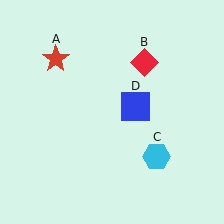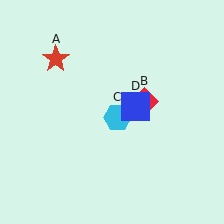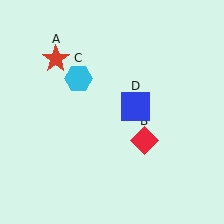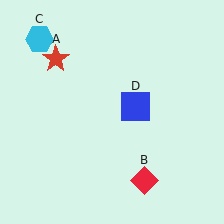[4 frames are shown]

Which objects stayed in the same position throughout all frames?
Red star (object A) and blue square (object D) remained stationary.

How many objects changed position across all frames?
2 objects changed position: red diamond (object B), cyan hexagon (object C).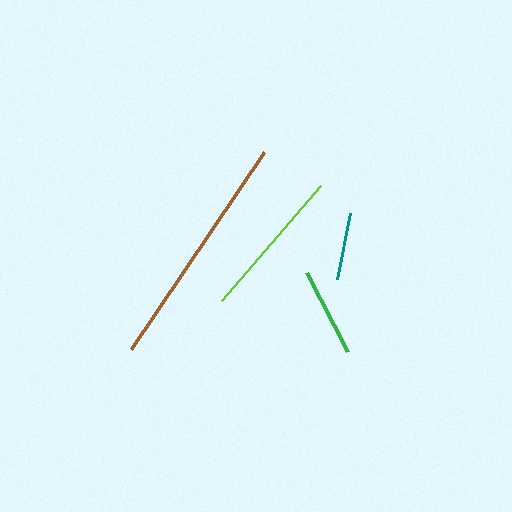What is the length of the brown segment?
The brown segment is approximately 237 pixels long.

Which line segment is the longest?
The brown line is the longest at approximately 237 pixels.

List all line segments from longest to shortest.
From longest to shortest: brown, lime, green, teal.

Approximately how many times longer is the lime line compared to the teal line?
The lime line is approximately 2.2 times the length of the teal line.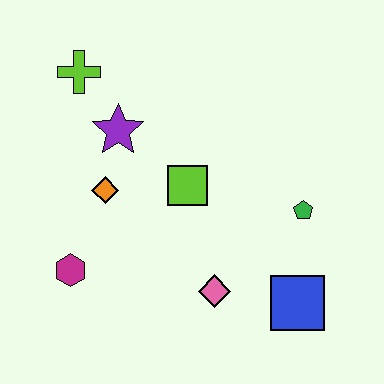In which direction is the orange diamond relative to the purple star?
The orange diamond is below the purple star.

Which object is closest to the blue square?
The pink diamond is closest to the blue square.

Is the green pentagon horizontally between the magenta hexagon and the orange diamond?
No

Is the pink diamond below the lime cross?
Yes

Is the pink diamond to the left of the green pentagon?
Yes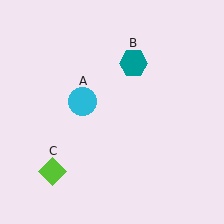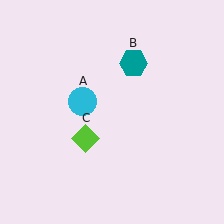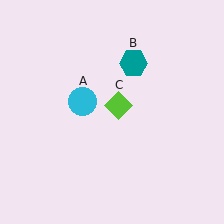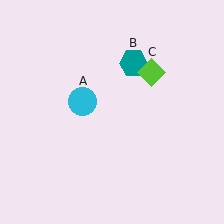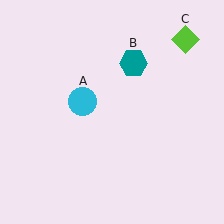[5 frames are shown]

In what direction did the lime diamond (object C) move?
The lime diamond (object C) moved up and to the right.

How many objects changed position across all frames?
1 object changed position: lime diamond (object C).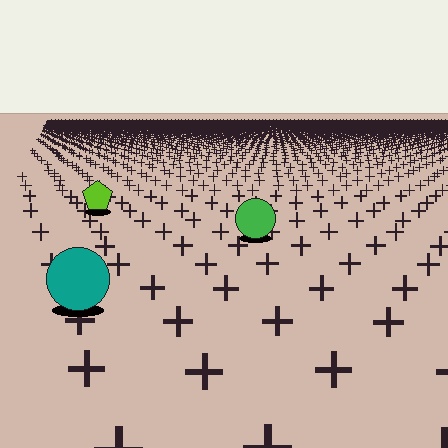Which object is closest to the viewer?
The teal circle is closest. The texture marks near it are larger and more spread out.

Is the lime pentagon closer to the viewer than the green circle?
No. The green circle is closer — you can tell from the texture gradient: the ground texture is coarser near it.